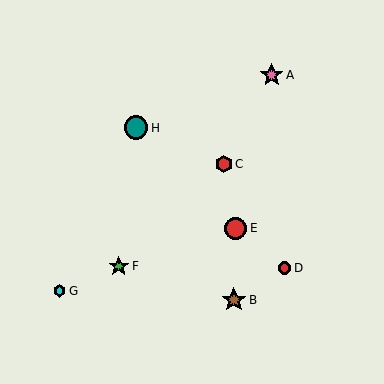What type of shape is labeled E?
Shape E is a red circle.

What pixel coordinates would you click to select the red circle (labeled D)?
Click at (284, 268) to select the red circle D.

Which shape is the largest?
The brown star (labeled B) is the largest.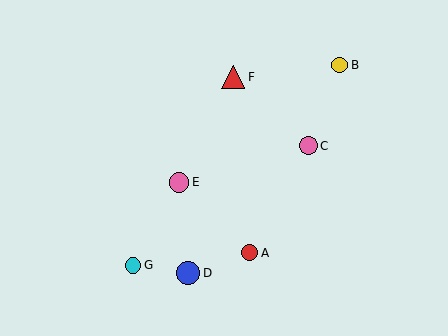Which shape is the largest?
The red triangle (labeled F) is the largest.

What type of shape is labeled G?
Shape G is a cyan circle.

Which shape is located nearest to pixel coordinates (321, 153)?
The pink circle (labeled C) at (308, 146) is nearest to that location.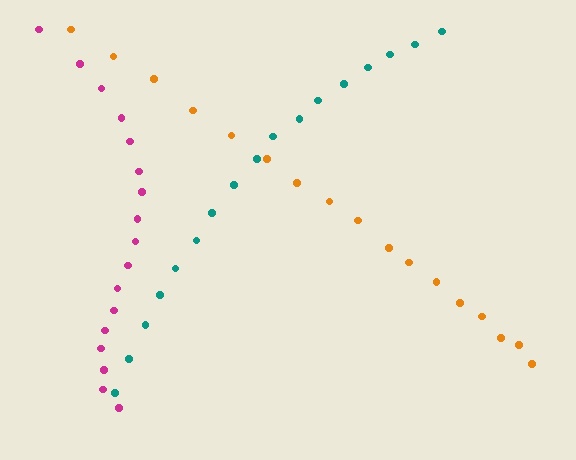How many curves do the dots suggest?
There are 3 distinct paths.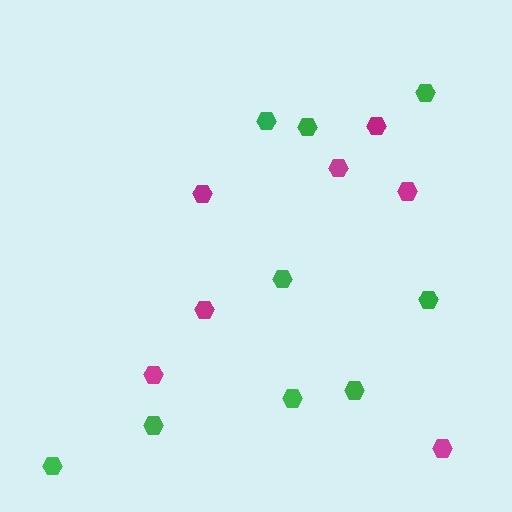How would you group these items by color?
There are 2 groups: one group of green hexagons (9) and one group of magenta hexagons (7).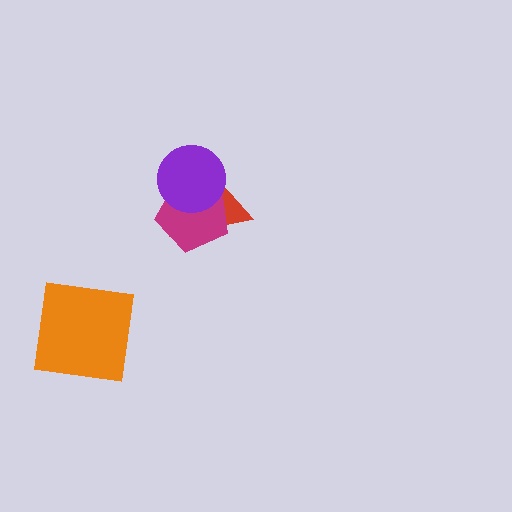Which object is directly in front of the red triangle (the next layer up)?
The magenta pentagon is directly in front of the red triangle.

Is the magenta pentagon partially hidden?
Yes, it is partially covered by another shape.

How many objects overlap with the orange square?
0 objects overlap with the orange square.